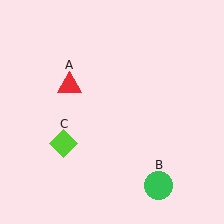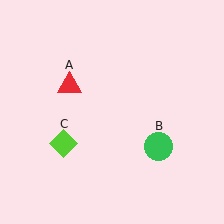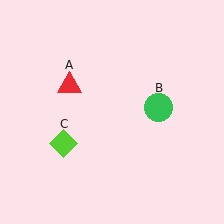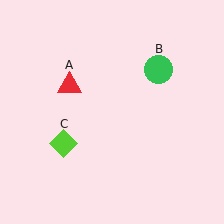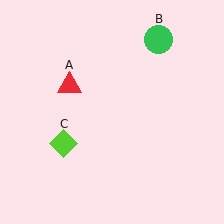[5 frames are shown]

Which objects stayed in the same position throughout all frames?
Red triangle (object A) and lime diamond (object C) remained stationary.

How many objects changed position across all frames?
1 object changed position: green circle (object B).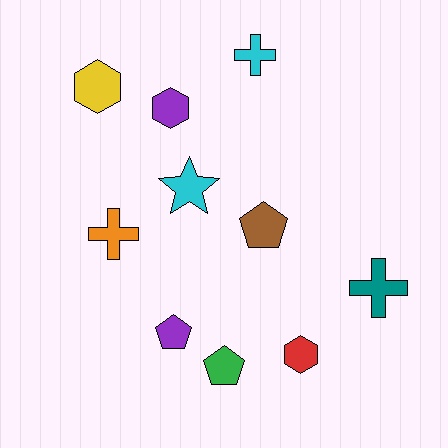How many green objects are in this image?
There is 1 green object.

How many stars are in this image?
There is 1 star.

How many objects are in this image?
There are 10 objects.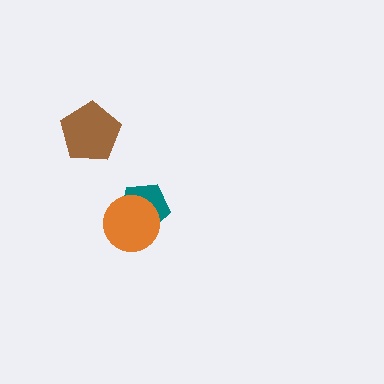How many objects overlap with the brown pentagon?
0 objects overlap with the brown pentagon.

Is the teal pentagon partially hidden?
Yes, it is partially covered by another shape.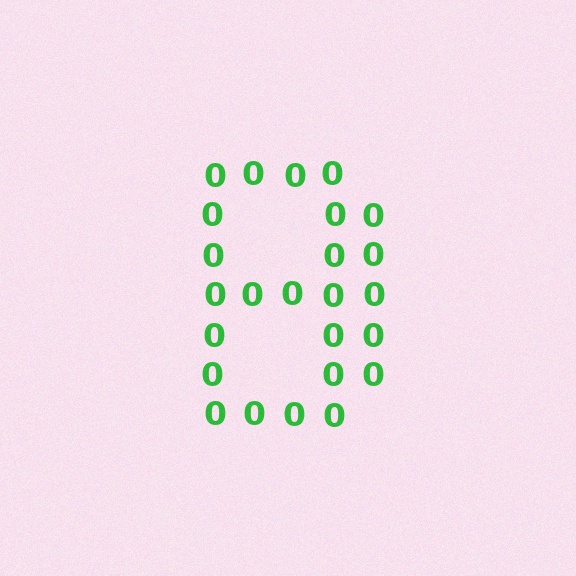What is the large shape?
The large shape is the letter B.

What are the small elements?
The small elements are digit 0's.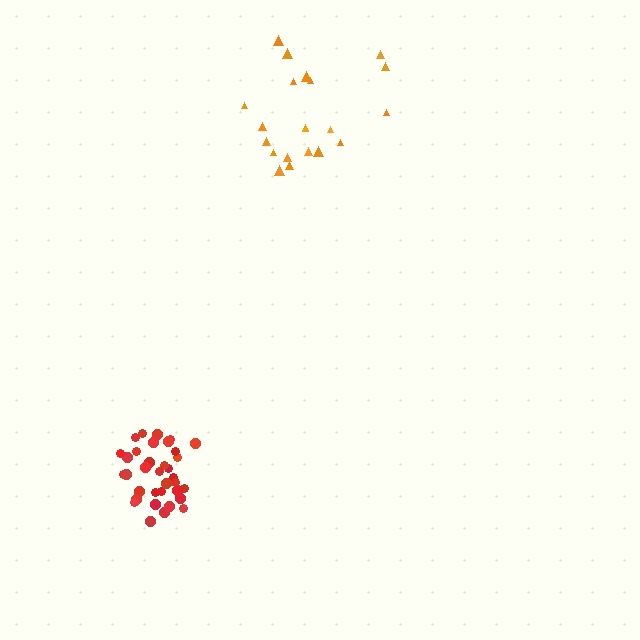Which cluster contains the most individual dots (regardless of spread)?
Red (35).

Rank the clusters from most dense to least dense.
red, orange.